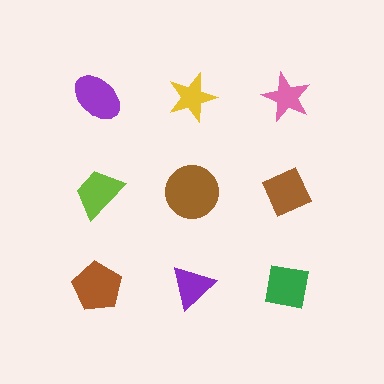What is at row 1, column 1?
A purple ellipse.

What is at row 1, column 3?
A pink star.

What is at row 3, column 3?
A green square.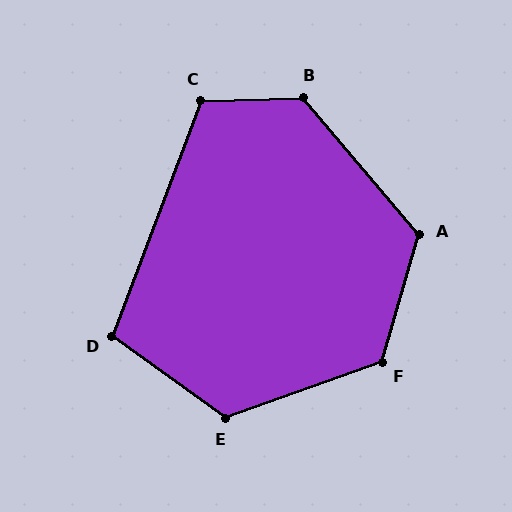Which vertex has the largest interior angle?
B, at approximately 129 degrees.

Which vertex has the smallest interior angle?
D, at approximately 105 degrees.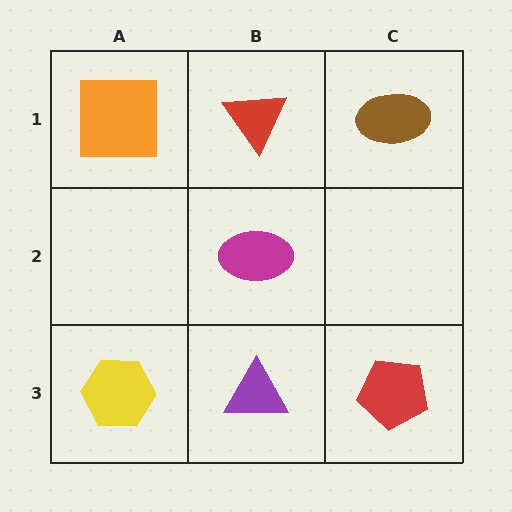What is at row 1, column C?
A brown ellipse.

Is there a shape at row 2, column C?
No, that cell is empty.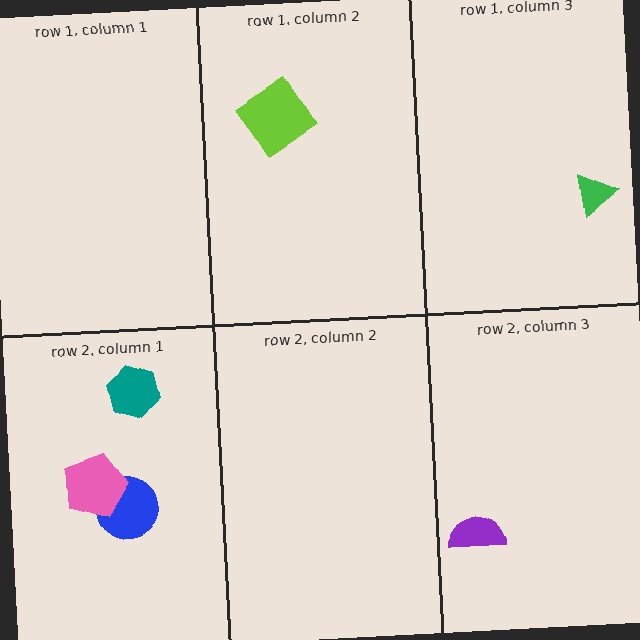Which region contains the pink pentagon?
The row 2, column 1 region.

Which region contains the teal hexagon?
The row 2, column 1 region.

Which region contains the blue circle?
The row 2, column 1 region.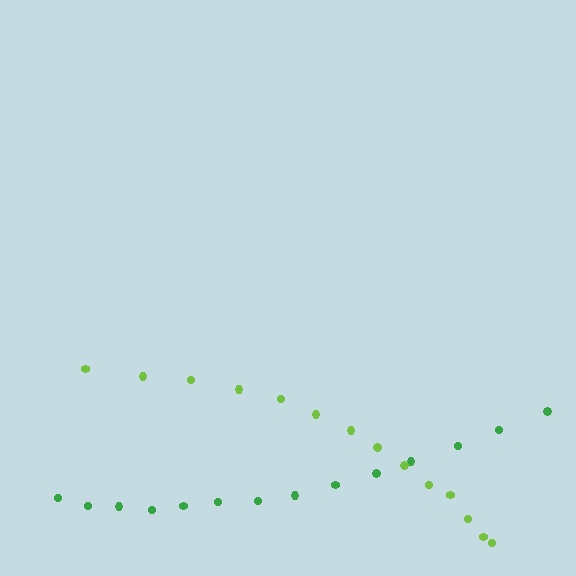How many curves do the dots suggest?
There are 2 distinct paths.